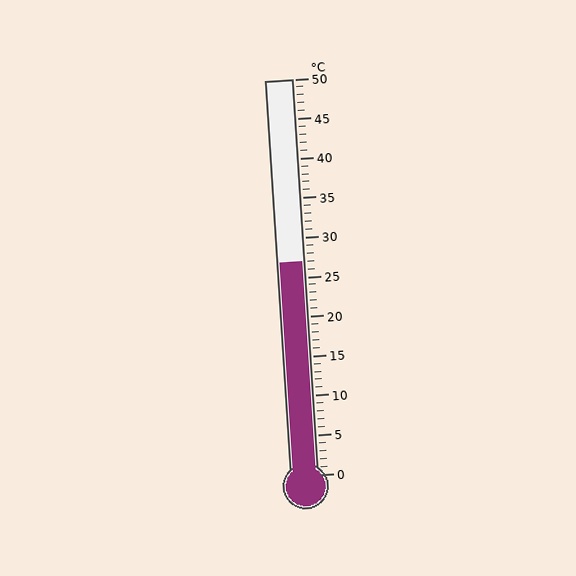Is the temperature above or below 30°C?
The temperature is below 30°C.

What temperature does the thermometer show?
The thermometer shows approximately 27°C.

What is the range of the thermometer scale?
The thermometer scale ranges from 0°C to 50°C.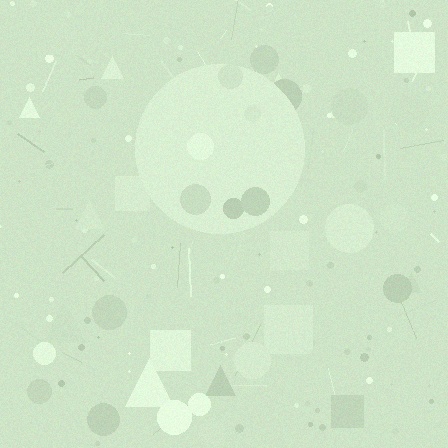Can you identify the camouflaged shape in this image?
The camouflaged shape is a circle.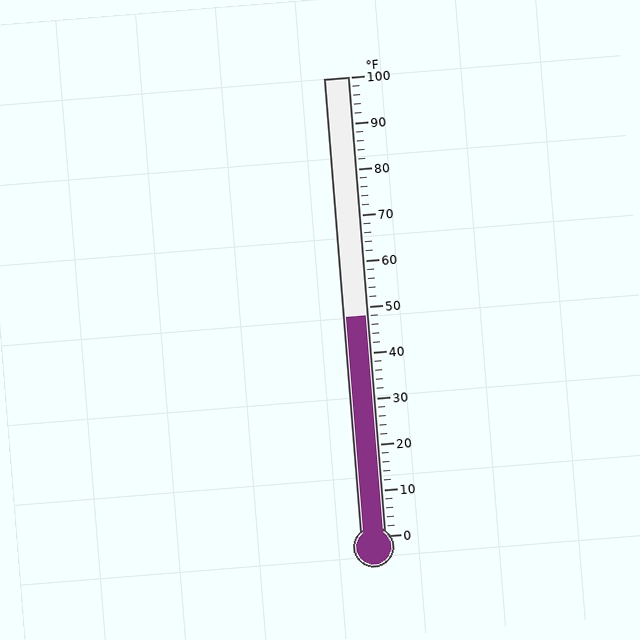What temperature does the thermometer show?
The thermometer shows approximately 48°F.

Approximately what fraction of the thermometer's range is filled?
The thermometer is filled to approximately 50% of its range.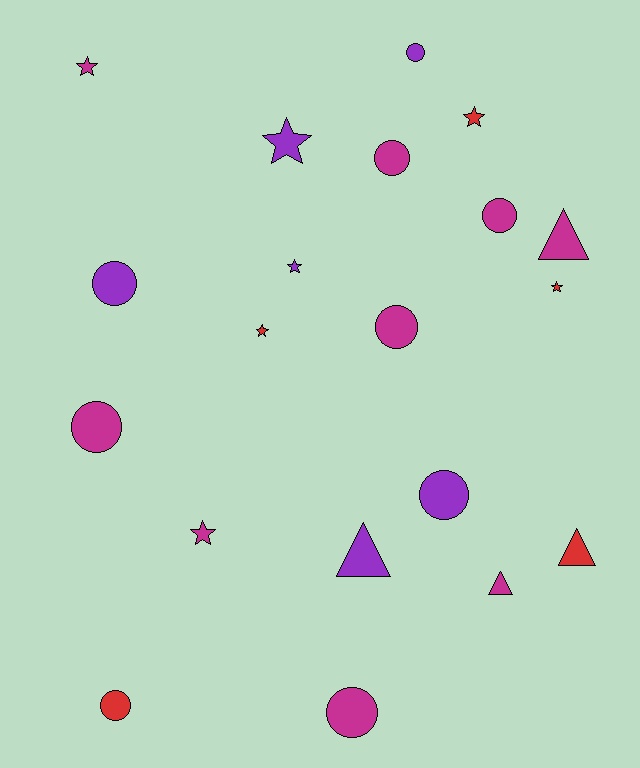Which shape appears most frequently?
Circle, with 9 objects.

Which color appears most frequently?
Magenta, with 9 objects.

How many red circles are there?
There is 1 red circle.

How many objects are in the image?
There are 20 objects.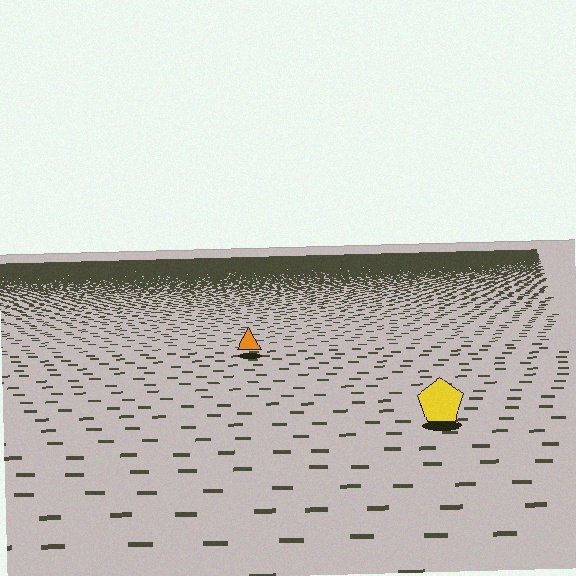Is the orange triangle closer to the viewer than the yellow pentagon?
No. The yellow pentagon is closer — you can tell from the texture gradient: the ground texture is coarser near it.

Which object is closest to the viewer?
The yellow pentagon is closest. The texture marks near it are larger and more spread out.